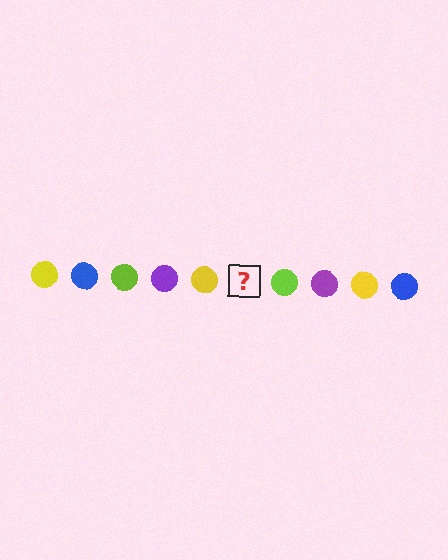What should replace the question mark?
The question mark should be replaced with a blue circle.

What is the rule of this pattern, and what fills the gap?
The rule is that the pattern cycles through yellow, blue, lime, purple circles. The gap should be filled with a blue circle.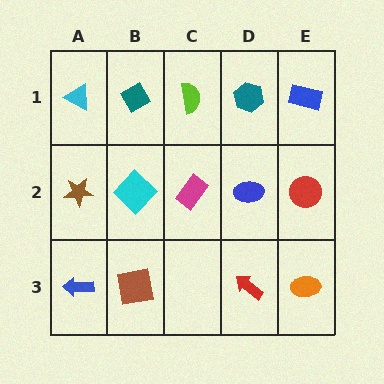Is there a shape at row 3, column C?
No, that cell is empty.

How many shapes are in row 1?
5 shapes.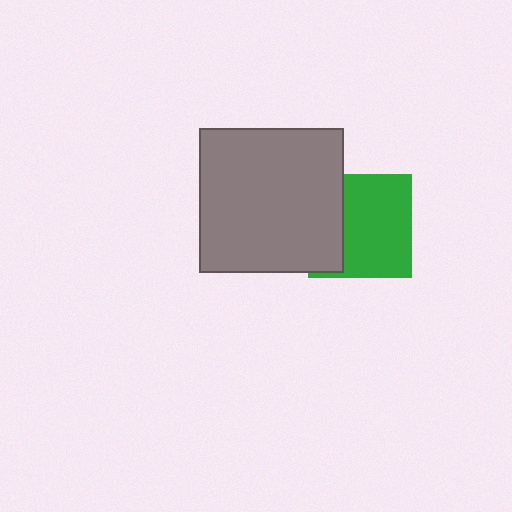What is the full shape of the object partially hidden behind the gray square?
The partially hidden object is a green square.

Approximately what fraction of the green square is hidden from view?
Roughly 33% of the green square is hidden behind the gray square.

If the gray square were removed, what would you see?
You would see the complete green square.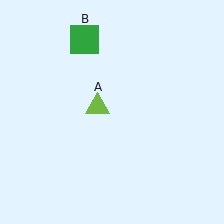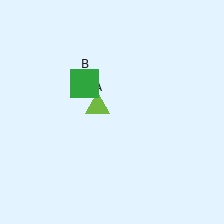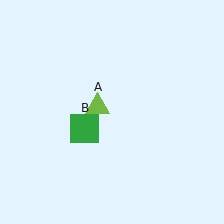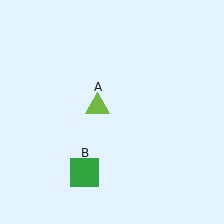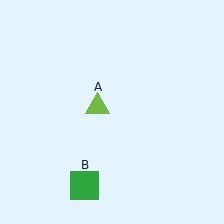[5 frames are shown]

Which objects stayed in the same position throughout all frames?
Lime triangle (object A) remained stationary.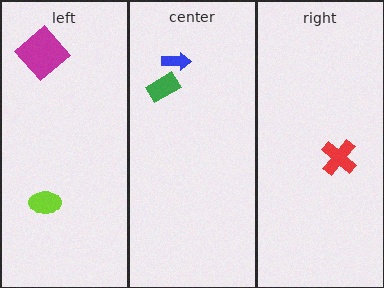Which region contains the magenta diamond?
The left region.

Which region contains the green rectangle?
The center region.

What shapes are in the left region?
The magenta diamond, the lime ellipse.